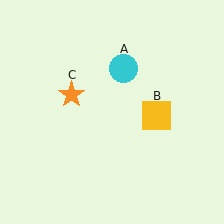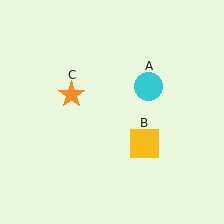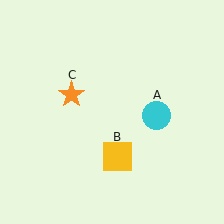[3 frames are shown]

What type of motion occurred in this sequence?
The cyan circle (object A), yellow square (object B) rotated clockwise around the center of the scene.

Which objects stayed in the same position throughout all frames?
Orange star (object C) remained stationary.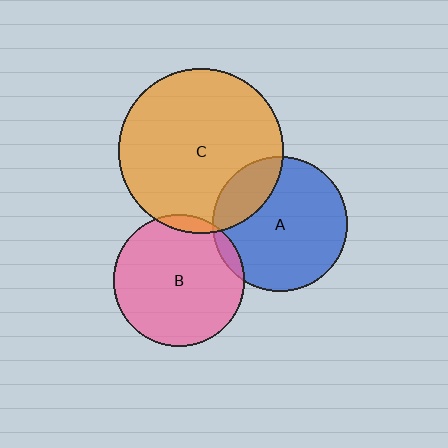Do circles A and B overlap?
Yes.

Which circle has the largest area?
Circle C (orange).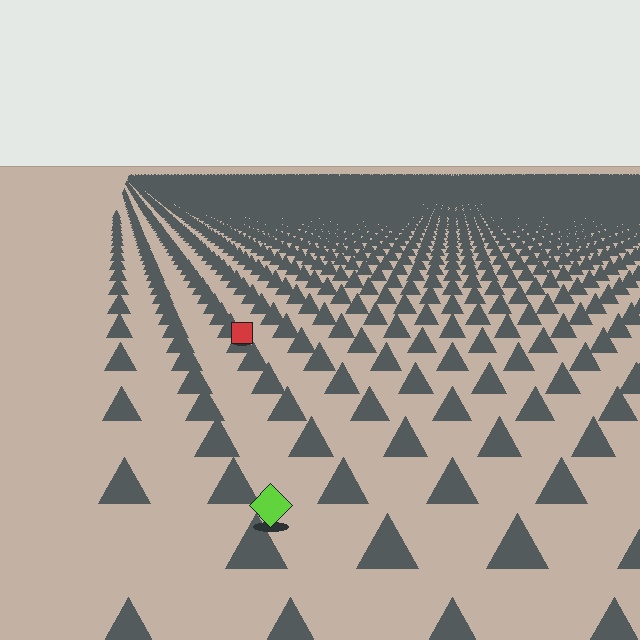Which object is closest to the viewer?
The lime diamond is closest. The texture marks near it are larger and more spread out.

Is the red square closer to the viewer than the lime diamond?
No. The lime diamond is closer — you can tell from the texture gradient: the ground texture is coarser near it.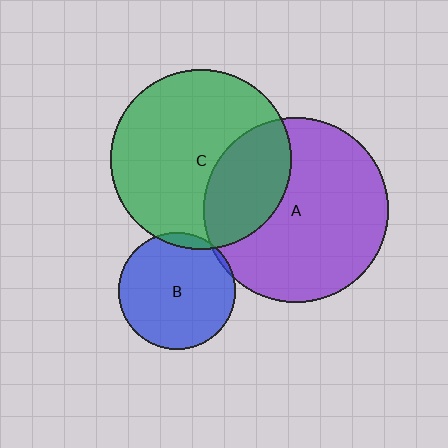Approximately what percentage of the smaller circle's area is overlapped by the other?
Approximately 30%.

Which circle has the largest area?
Circle A (purple).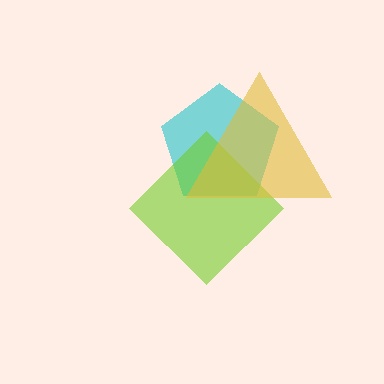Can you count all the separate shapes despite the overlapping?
Yes, there are 3 separate shapes.